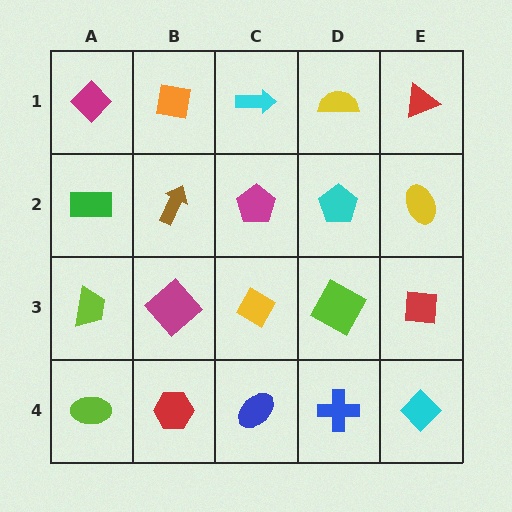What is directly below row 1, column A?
A green rectangle.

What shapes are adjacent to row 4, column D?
A lime square (row 3, column D), a blue ellipse (row 4, column C), a cyan diamond (row 4, column E).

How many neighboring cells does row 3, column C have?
4.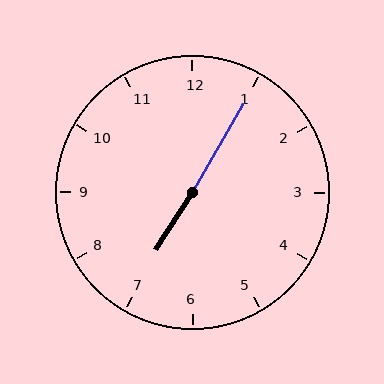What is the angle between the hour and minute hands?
Approximately 178 degrees.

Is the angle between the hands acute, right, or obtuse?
It is obtuse.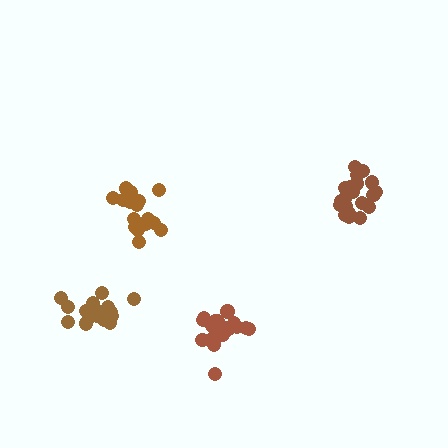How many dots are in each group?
Group 1: 20 dots, Group 2: 20 dots, Group 3: 17 dots, Group 4: 16 dots (73 total).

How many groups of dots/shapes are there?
There are 4 groups.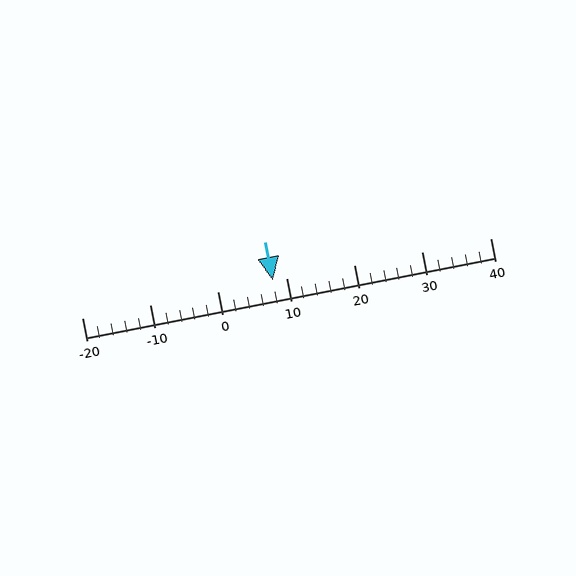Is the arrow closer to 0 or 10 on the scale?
The arrow is closer to 10.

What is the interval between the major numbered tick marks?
The major tick marks are spaced 10 units apart.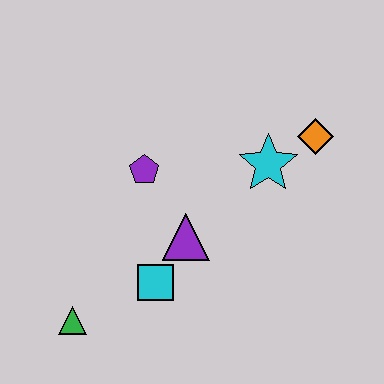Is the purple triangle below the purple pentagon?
Yes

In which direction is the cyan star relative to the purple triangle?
The cyan star is to the right of the purple triangle.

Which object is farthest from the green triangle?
The orange diamond is farthest from the green triangle.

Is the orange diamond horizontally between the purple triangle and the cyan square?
No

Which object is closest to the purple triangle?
The cyan square is closest to the purple triangle.